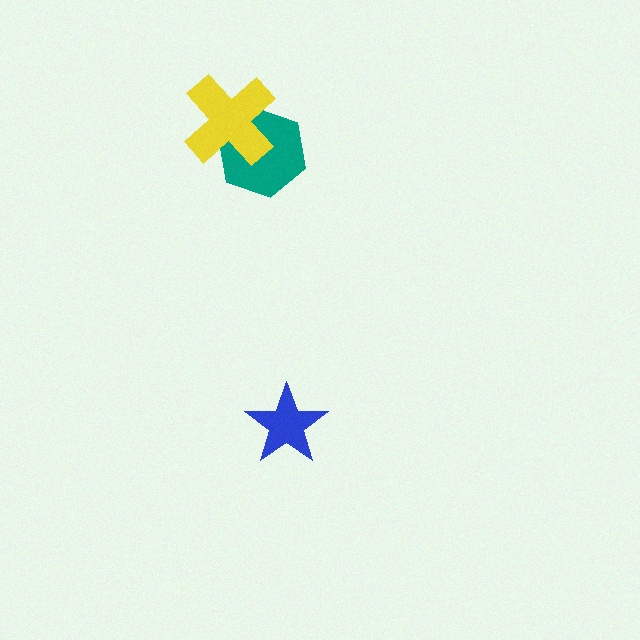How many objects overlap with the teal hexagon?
1 object overlaps with the teal hexagon.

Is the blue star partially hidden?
No, no other shape covers it.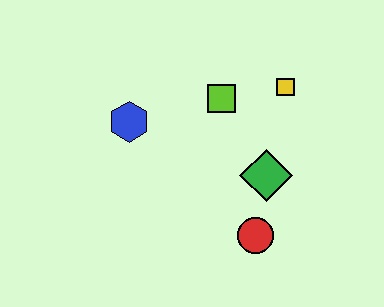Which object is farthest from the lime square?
The red circle is farthest from the lime square.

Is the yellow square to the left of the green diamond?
No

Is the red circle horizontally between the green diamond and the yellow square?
No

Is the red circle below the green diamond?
Yes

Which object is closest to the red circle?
The green diamond is closest to the red circle.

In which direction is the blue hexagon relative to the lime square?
The blue hexagon is to the left of the lime square.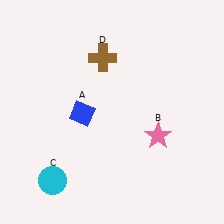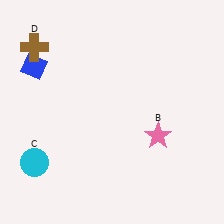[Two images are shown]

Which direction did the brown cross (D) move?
The brown cross (D) moved left.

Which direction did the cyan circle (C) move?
The cyan circle (C) moved up.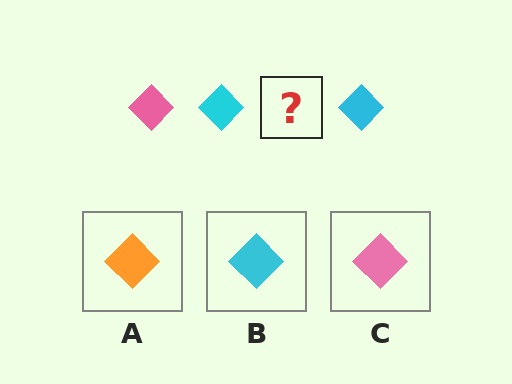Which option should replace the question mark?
Option C.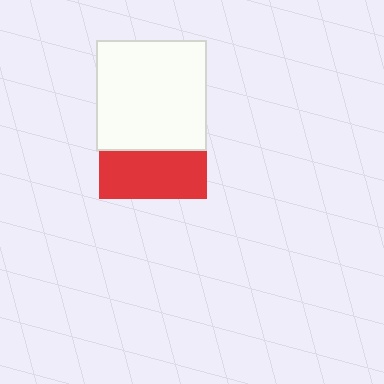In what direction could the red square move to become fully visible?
The red square could move down. That would shift it out from behind the white square entirely.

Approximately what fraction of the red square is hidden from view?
Roughly 56% of the red square is hidden behind the white square.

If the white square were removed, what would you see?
You would see the complete red square.